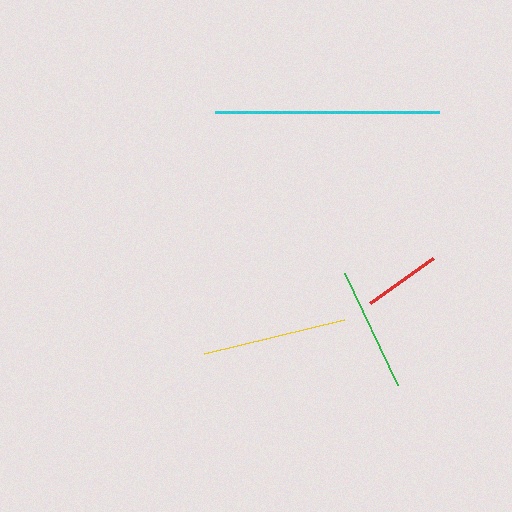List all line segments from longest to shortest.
From longest to shortest: cyan, yellow, green, red.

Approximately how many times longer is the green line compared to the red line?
The green line is approximately 1.6 times the length of the red line.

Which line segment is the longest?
The cyan line is the longest at approximately 223 pixels.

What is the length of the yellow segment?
The yellow segment is approximately 144 pixels long.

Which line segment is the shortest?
The red line is the shortest at approximately 77 pixels.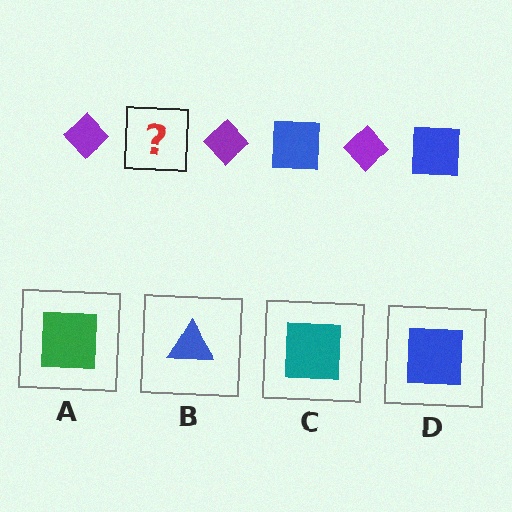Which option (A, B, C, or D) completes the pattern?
D.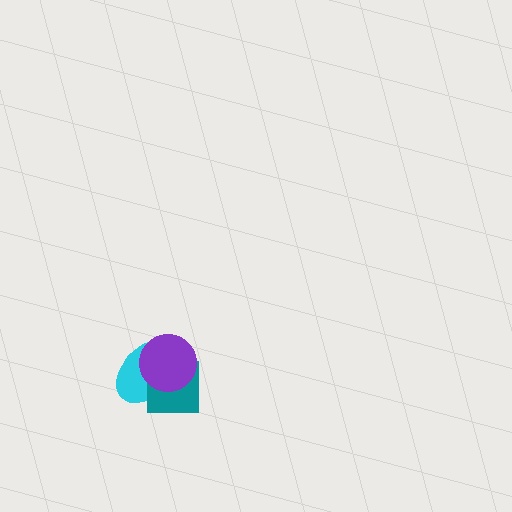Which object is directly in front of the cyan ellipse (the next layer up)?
The teal square is directly in front of the cyan ellipse.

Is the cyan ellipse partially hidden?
Yes, it is partially covered by another shape.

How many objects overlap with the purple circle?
2 objects overlap with the purple circle.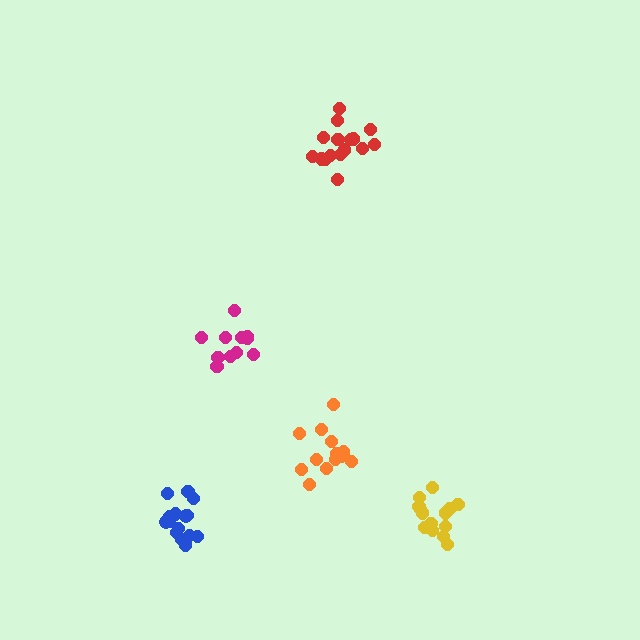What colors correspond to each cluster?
The clusters are colored: red, orange, magenta, blue, yellow.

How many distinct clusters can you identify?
There are 5 distinct clusters.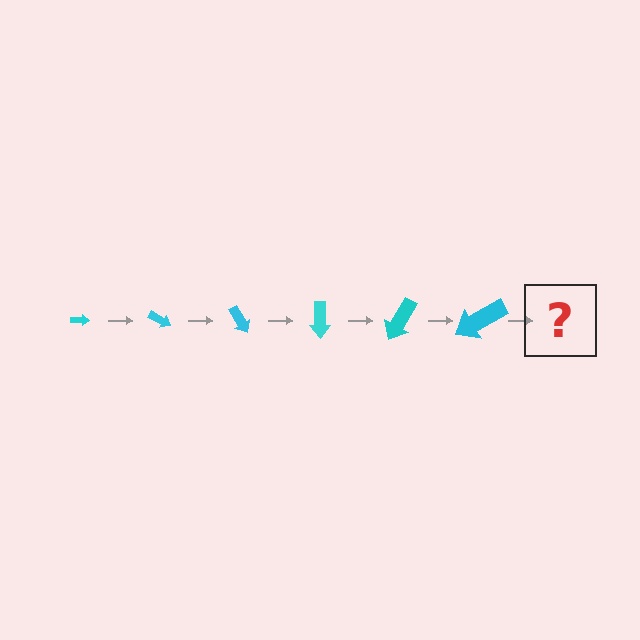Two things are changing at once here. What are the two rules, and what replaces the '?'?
The two rules are that the arrow grows larger each step and it rotates 30 degrees each step. The '?' should be an arrow, larger than the previous one and rotated 180 degrees from the start.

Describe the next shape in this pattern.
It should be an arrow, larger than the previous one and rotated 180 degrees from the start.